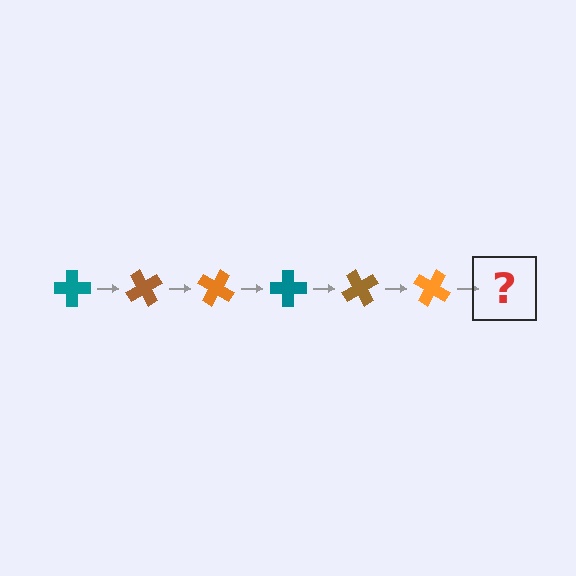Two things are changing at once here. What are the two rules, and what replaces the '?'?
The two rules are that it rotates 60 degrees each step and the color cycles through teal, brown, and orange. The '?' should be a teal cross, rotated 360 degrees from the start.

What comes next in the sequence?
The next element should be a teal cross, rotated 360 degrees from the start.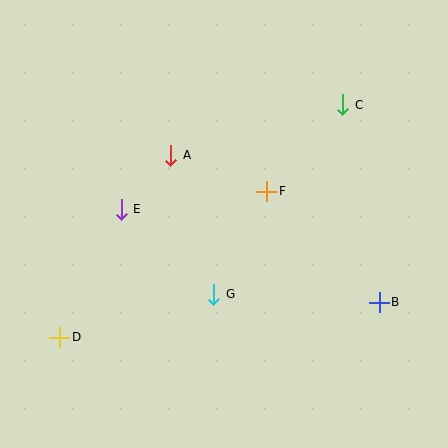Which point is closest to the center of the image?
Point F at (267, 191) is closest to the center.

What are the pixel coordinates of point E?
Point E is at (121, 209).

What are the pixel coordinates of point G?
Point G is at (214, 294).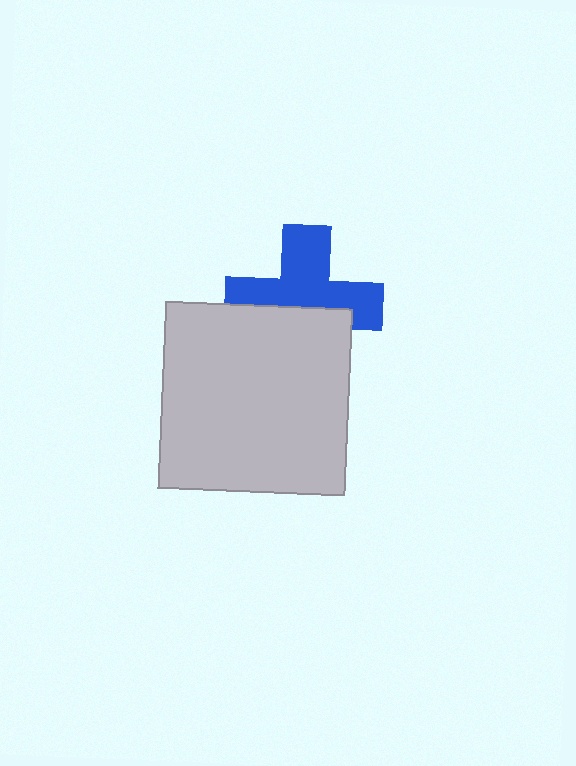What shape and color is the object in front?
The object in front is a light gray square.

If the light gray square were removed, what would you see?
You would see the complete blue cross.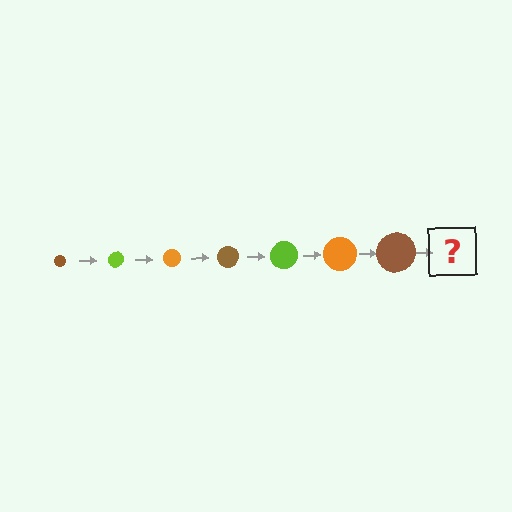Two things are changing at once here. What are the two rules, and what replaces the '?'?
The two rules are that the circle grows larger each step and the color cycles through brown, lime, and orange. The '?' should be a lime circle, larger than the previous one.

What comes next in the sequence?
The next element should be a lime circle, larger than the previous one.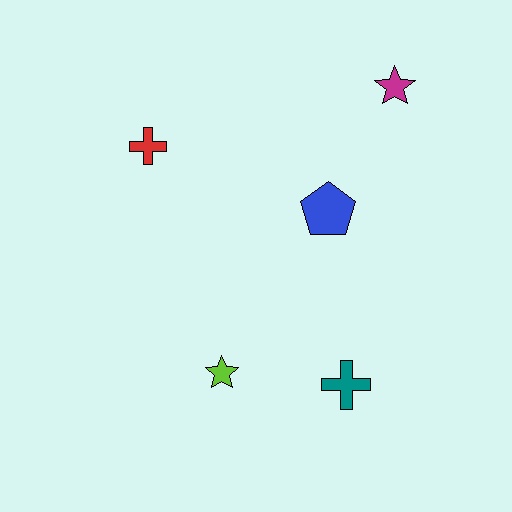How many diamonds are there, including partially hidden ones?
There are no diamonds.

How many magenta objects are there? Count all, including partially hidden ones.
There is 1 magenta object.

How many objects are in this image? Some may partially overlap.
There are 5 objects.